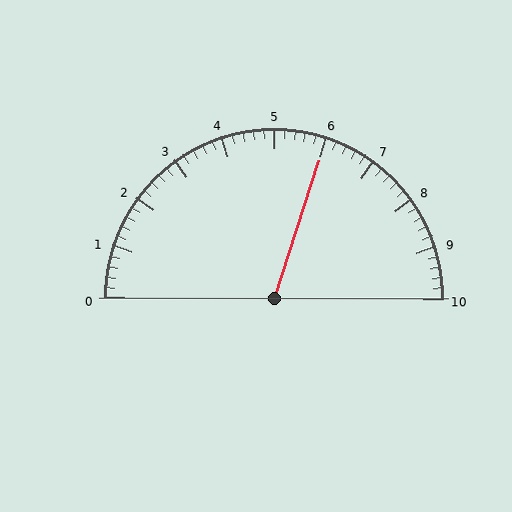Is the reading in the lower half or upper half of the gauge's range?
The reading is in the upper half of the range (0 to 10).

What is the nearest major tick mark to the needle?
The nearest major tick mark is 6.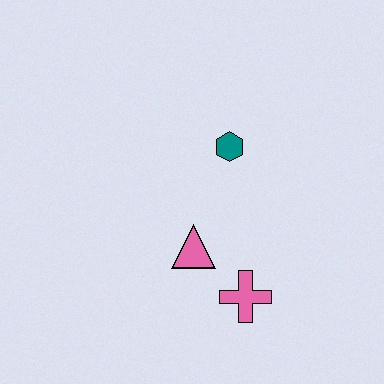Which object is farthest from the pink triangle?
The teal hexagon is farthest from the pink triangle.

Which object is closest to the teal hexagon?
The pink triangle is closest to the teal hexagon.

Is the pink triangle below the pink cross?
No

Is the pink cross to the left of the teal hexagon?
No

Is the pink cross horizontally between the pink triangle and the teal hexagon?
No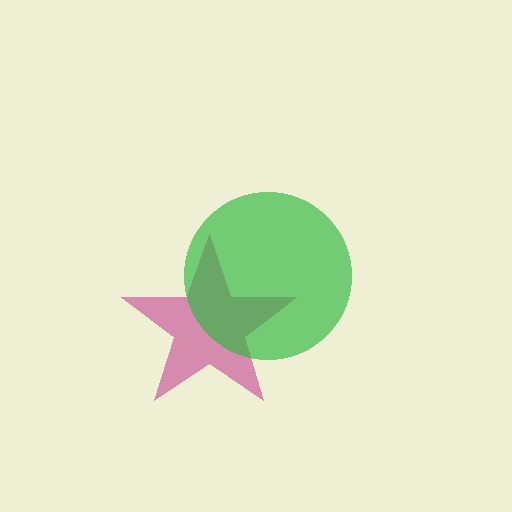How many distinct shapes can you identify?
There are 2 distinct shapes: a magenta star, a green circle.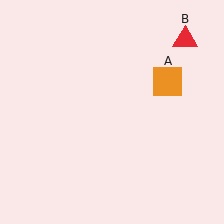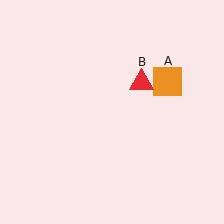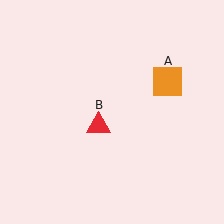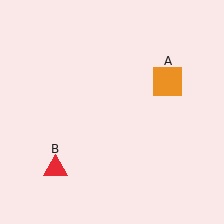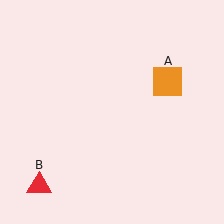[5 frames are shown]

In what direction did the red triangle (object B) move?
The red triangle (object B) moved down and to the left.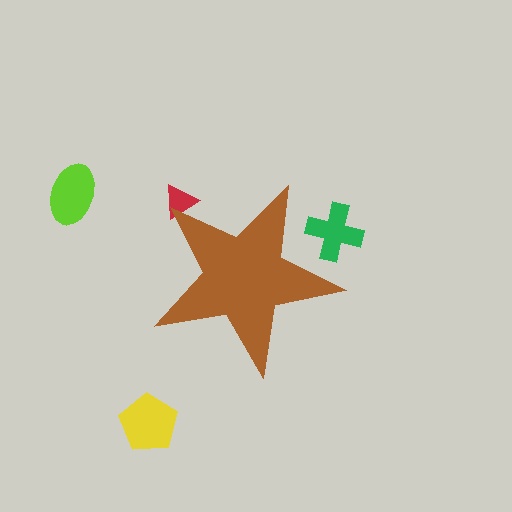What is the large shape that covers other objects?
A brown star.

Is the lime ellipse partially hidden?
No, the lime ellipse is fully visible.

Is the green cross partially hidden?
Yes, the green cross is partially hidden behind the brown star.